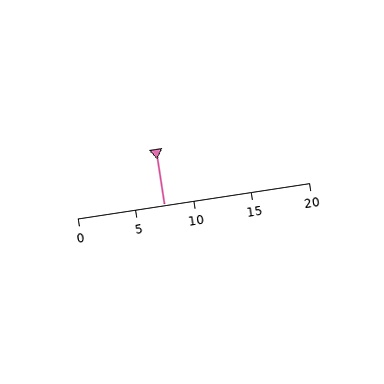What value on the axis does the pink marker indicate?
The marker indicates approximately 7.5.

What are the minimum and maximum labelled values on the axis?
The axis runs from 0 to 20.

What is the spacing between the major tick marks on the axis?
The major ticks are spaced 5 apart.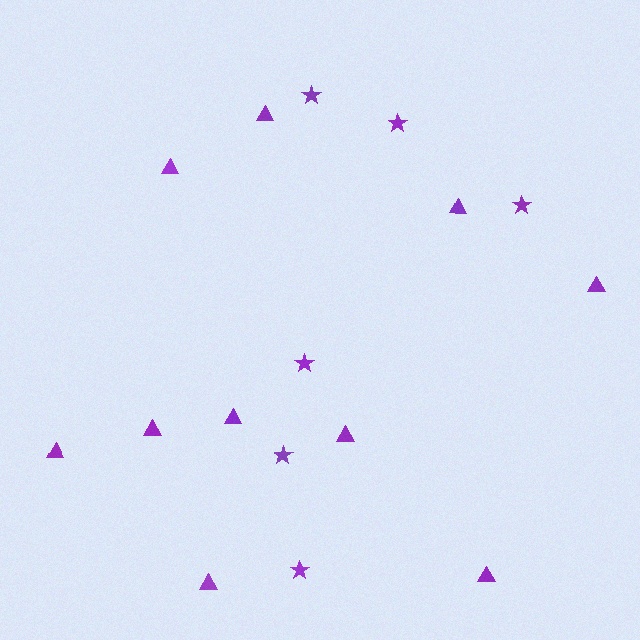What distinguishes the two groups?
There are 2 groups: one group of triangles (10) and one group of stars (6).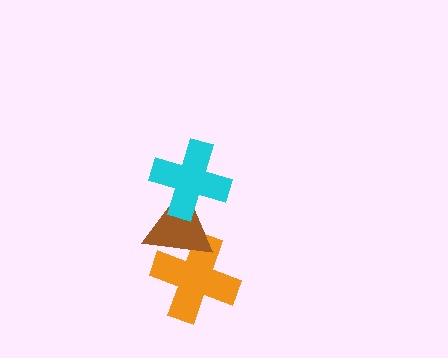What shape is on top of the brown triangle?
The cyan cross is on top of the brown triangle.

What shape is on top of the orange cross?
The brown triangle is on top of the orange cross.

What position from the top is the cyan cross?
The cyan cross is 1st from the top.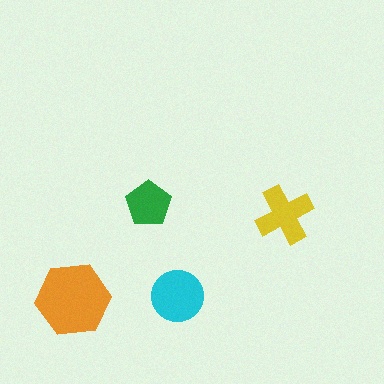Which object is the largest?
The orange hexagon.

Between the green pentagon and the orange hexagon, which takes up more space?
The orange hexagon.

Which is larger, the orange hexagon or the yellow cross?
The orange hexagon.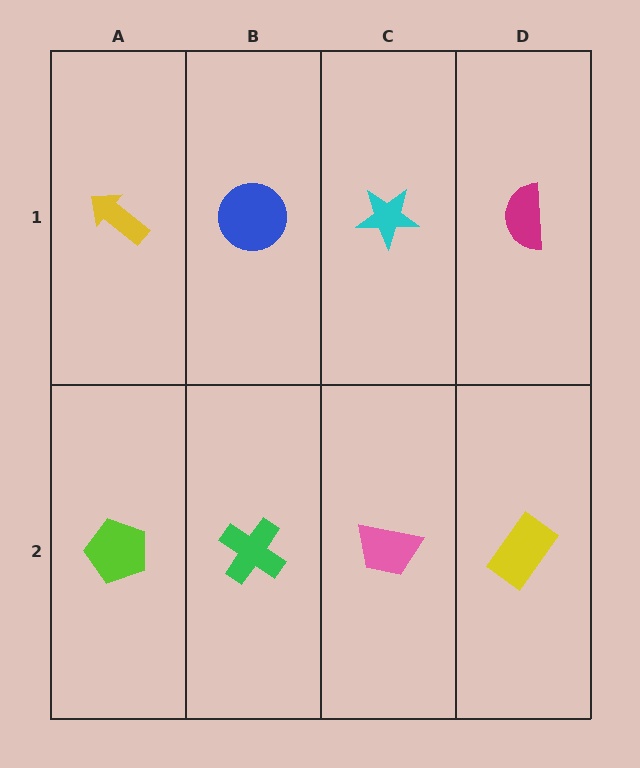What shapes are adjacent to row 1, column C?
A pink trapezoid (row 2, column C), a blue circle (row 1, column B), a magenta semicircle (row 1, column D).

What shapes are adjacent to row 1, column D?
A yellow rectangle (row 2, column D), a cyan star (row 1, column C).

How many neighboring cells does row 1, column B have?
3.